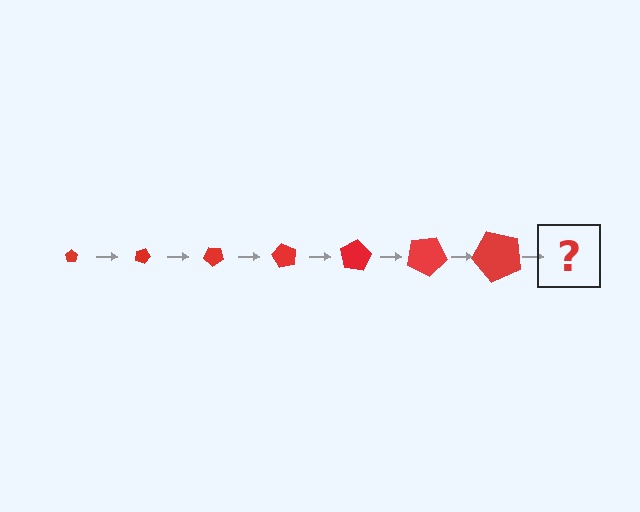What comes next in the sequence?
The next element should be a pentagon, larger than the previous one and rotated 140 degrees from the start.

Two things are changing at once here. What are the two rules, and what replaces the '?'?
The two rules are that the pentagon grows larger each step and it rotates 20 degrees each step. The '?' should be a pentagon, larger than the previous one and rotated 140 degrees from the start.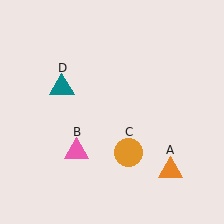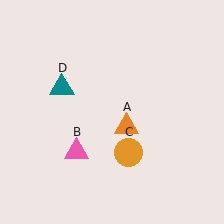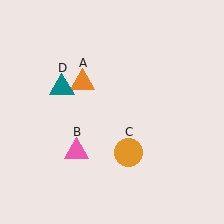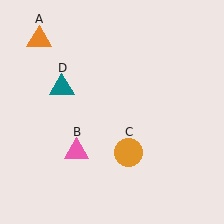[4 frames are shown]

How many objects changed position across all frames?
1 object changed position: orange triangle (object A).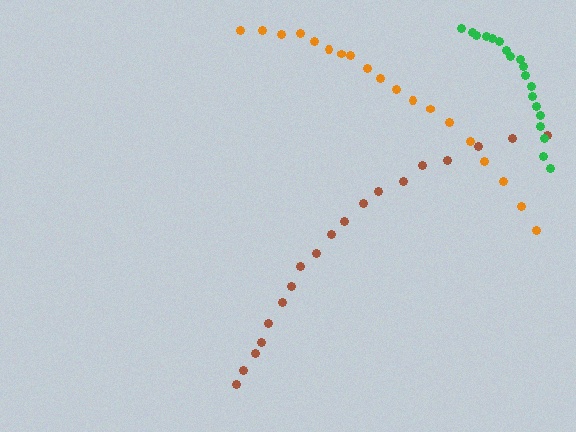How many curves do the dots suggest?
There are 3 distinct paths.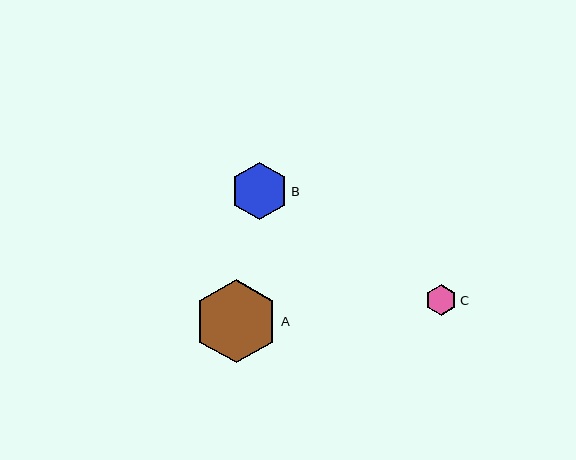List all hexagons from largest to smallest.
From largest to smallest: A, B, C.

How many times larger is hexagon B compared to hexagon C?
Hexagon B is approximately 1.9 times the size of hexagon C.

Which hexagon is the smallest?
Hexagon C is the smallest with a size of approximately 31 pixels.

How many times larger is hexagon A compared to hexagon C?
Hexagon A is approximately 2.7 times the size of hexagon C.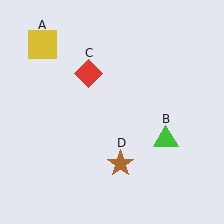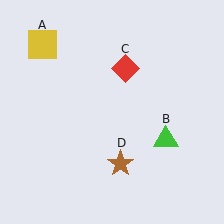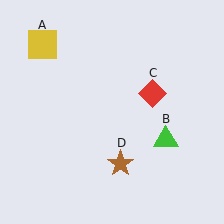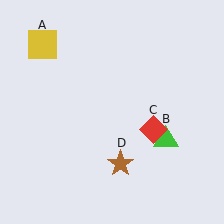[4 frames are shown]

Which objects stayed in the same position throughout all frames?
Yellow square (object A) and green triangle (object B) and brown star (object D) remained stationary.